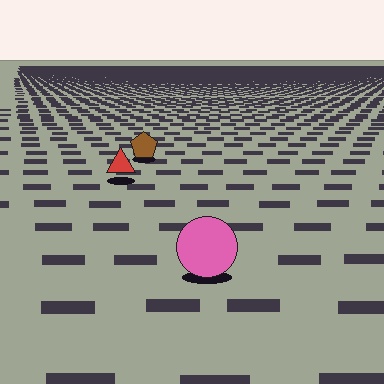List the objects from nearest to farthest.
From nearest to farthest: the pink circle, the red triangle, the brown pentagon.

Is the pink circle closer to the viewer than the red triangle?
Yes. The pink circle is closer — you can tell from the texture gradient: the ground texture is coarser near it.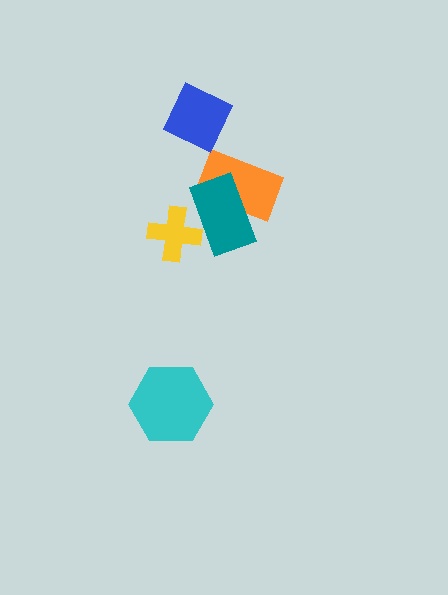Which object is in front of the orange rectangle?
The teal rectangle is in front of the orange rectangle.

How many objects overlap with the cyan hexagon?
0 objects overlap with the cyan hexagon.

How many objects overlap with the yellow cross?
1 object overlaps with the yellow cross.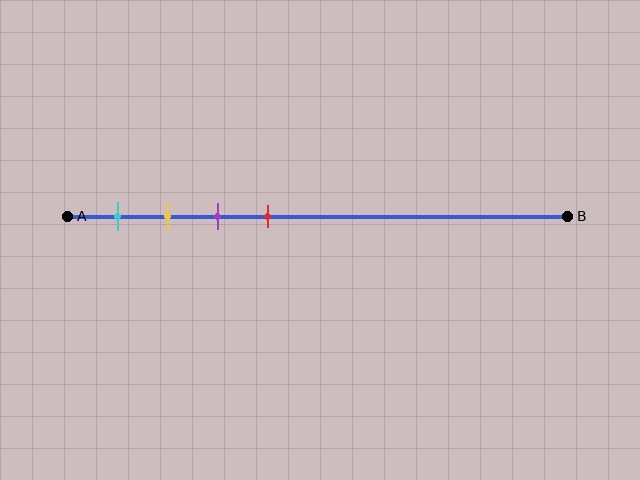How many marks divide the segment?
There are 4 marks dividing the segment.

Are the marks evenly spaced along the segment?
Yes, the marks are approximately evenly spaced.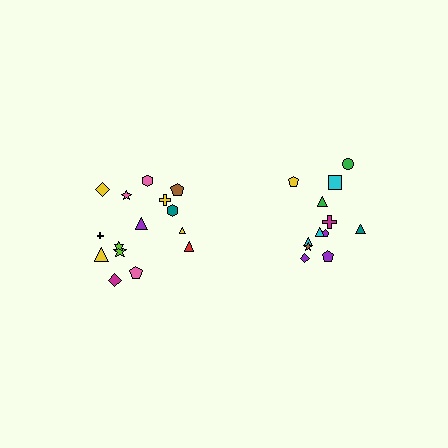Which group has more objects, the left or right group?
The left group.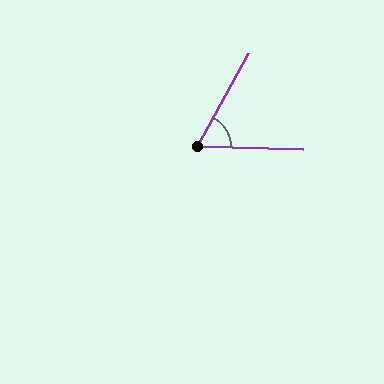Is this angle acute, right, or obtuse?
It is acute.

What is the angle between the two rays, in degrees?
Approximately 63 degrees.